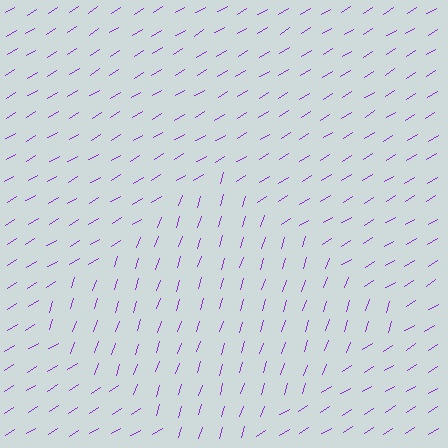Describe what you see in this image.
The image is filled with small purple line segments. A diamond region in the image has lines oriented differently from the surrounding lines, creating a visible texture boundary.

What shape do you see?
I see a diamond.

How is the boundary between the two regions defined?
The boundary is defined purely by a change in line orientation (approximately 40 degrees difference). All lines are the same color and thickness.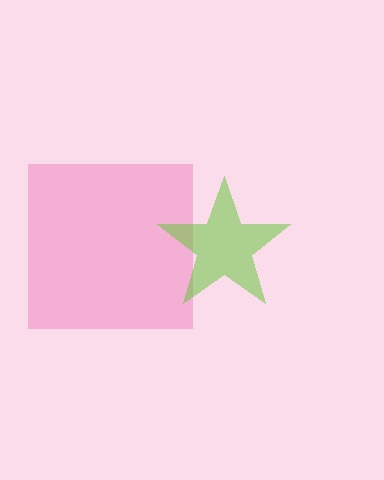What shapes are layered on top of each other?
The layered shapes are: a pink square, a lime star.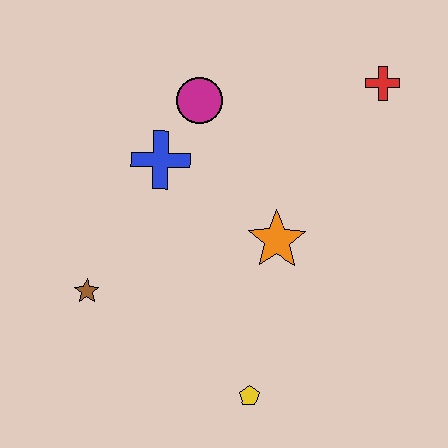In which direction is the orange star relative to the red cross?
The orange star is below the red cross.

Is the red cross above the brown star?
Yes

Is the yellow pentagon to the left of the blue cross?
No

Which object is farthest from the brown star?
The red cross is farthest from the brown star.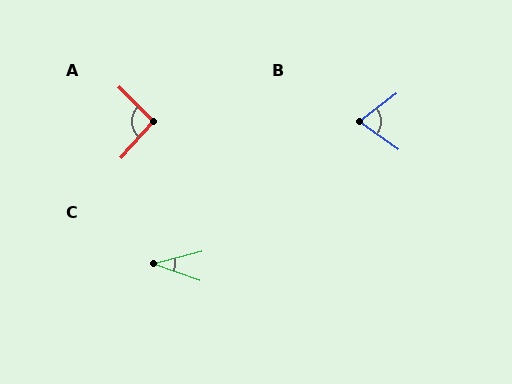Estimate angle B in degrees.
Approximately 73 degrees.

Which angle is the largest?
A, at approximately 93 degrees.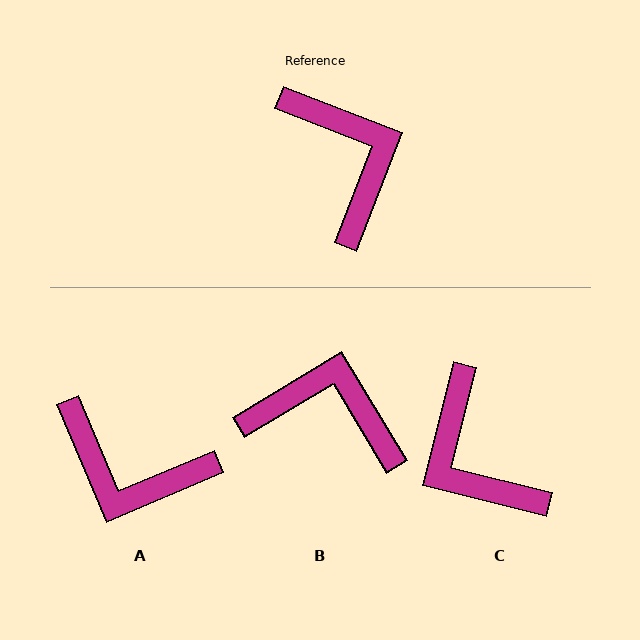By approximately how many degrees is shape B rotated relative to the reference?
Approximately 52 degrees counter-clockwise.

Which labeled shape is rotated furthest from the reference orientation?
C, about 173 degrees away.